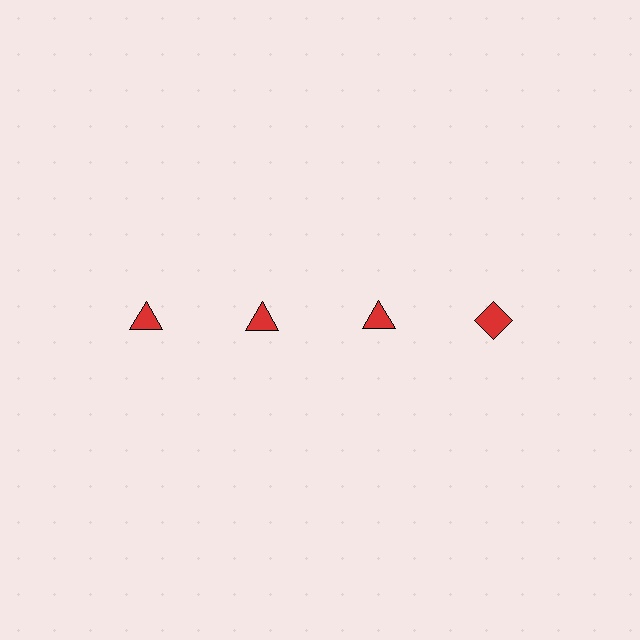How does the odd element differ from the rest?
It has a different shape: diamond instead of triangle.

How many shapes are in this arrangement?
There are 4 shapes arranged in a grid pattern.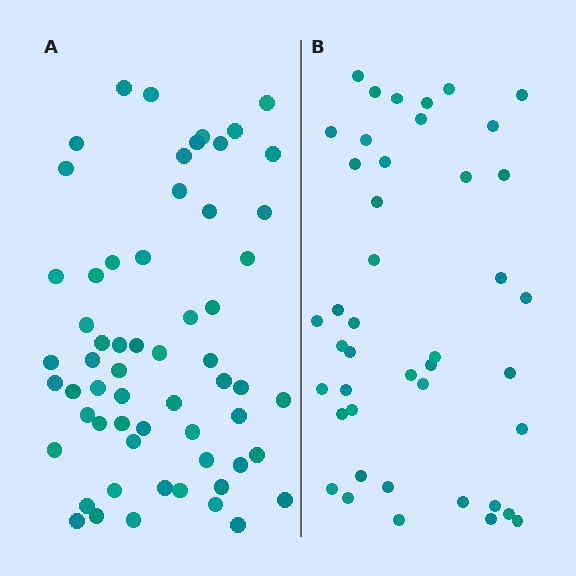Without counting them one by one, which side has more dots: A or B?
Region A (the left region) has more dots.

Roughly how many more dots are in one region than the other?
Region A has approximately 15 more dots than region B.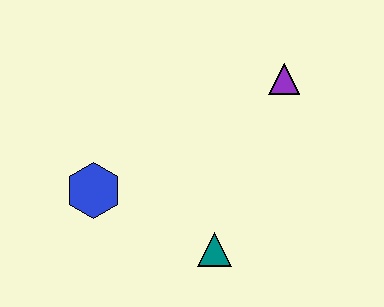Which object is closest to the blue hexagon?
The teal triangle is closest to the blue hexagon.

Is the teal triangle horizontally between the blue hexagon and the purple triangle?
Yes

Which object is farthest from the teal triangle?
The purple triangle is farthest from the teal triangle.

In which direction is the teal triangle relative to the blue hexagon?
The teal triangle is to the right of the blue hexagon.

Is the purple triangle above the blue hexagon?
Yes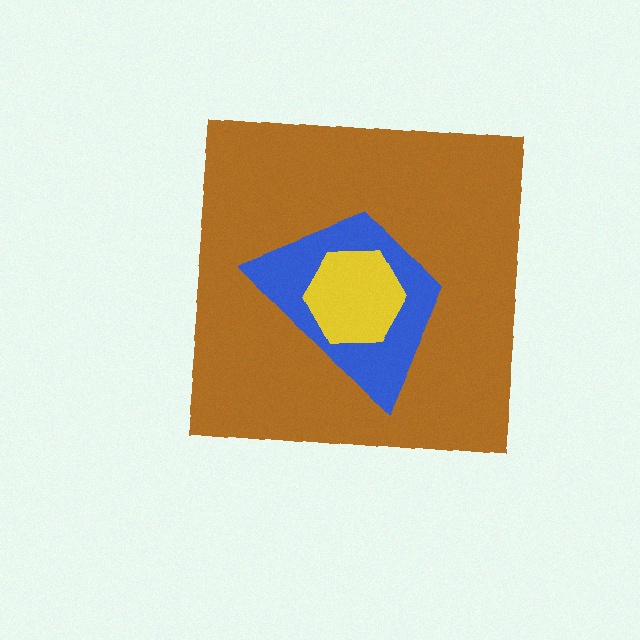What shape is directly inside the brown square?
The blue trapezoid.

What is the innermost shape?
The yellow hexagon.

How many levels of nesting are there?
3.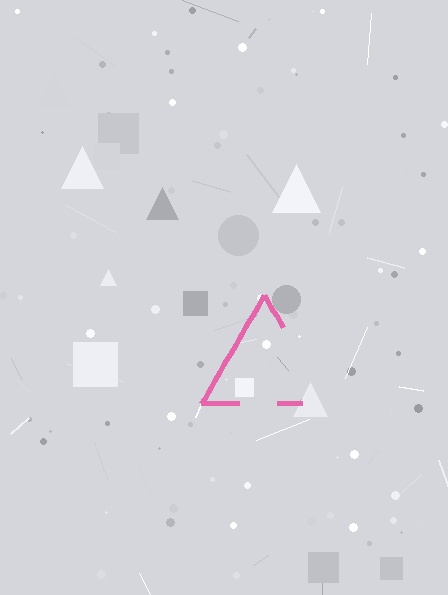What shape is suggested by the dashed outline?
The dashed outline suggests a triangle.